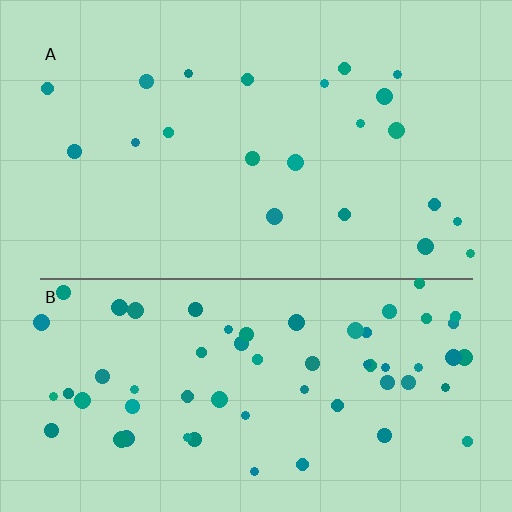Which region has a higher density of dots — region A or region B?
B (the bottom).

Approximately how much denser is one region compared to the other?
Approximately 2.8× — region B over region A.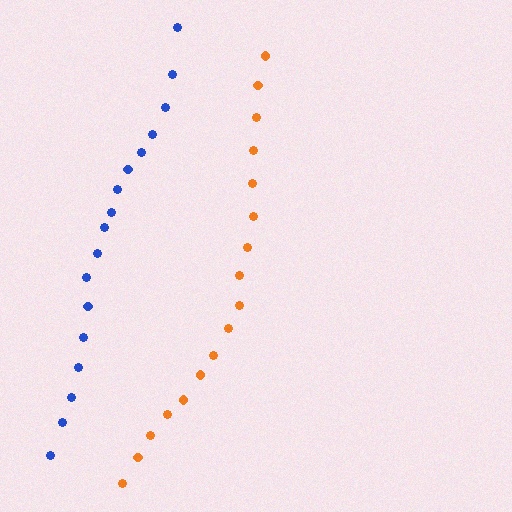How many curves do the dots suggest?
There are 2 distinct paths.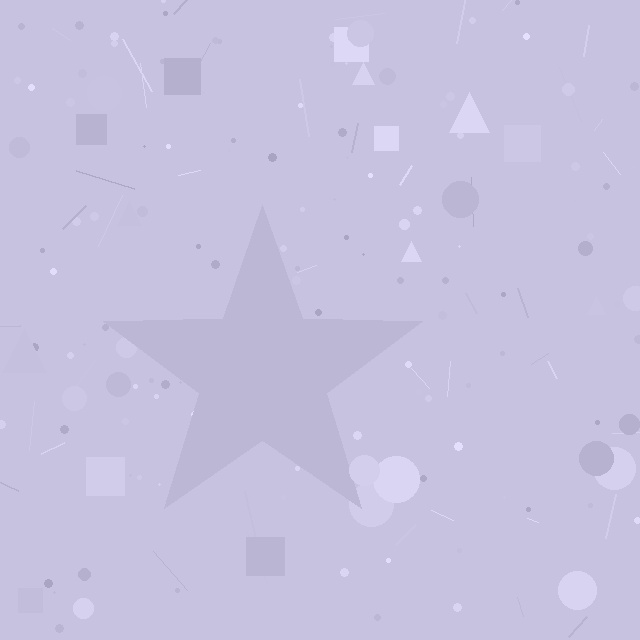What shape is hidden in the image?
A star is hidden in the image.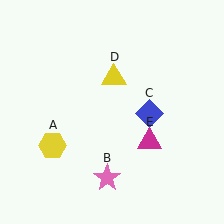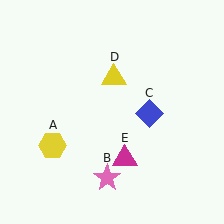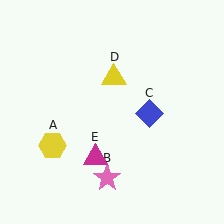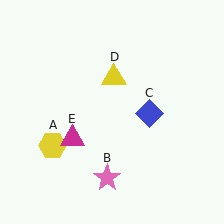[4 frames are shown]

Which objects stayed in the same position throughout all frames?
Yellow hexagon (object A) and pink star (object B) and blue diamond (object C) and yellow triangle (object D) remained stationary.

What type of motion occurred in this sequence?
The magenta triangle (object E) rotated clockwise around the center of the scene.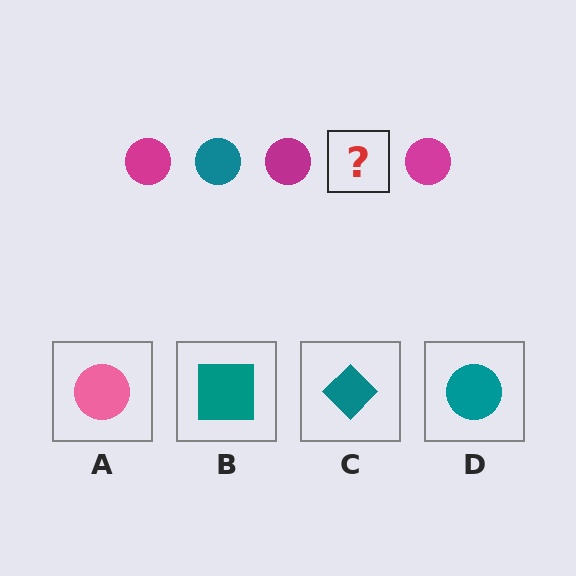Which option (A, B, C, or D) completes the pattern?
D.